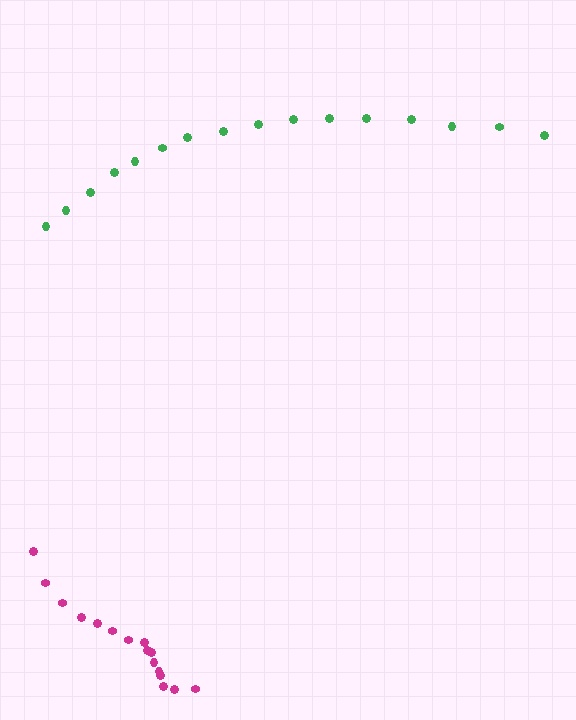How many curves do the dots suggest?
There are 2 distinct paths.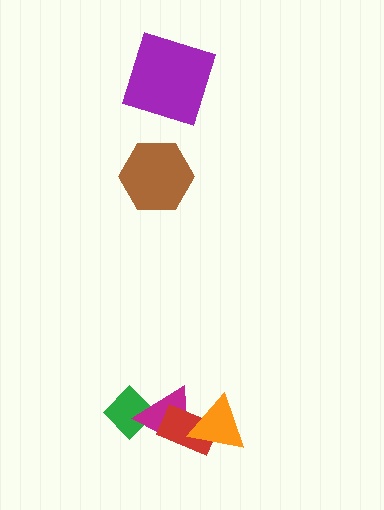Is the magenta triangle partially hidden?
Yes, it is partially covered by another shape.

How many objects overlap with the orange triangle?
2 objects overlap with the orange triangle.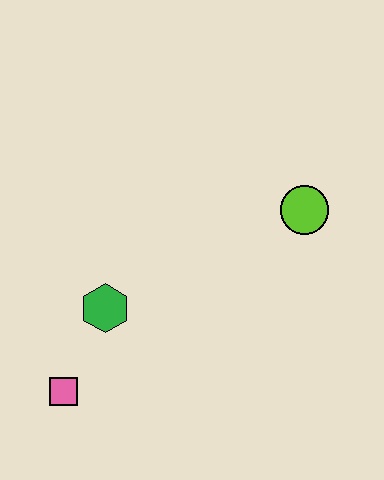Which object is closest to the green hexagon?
The pink square is closest to the green hexagon.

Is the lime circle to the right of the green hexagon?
Yes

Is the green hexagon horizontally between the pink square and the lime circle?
Yes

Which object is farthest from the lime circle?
The pink square is farthest from the lime circle.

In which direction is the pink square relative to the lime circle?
The pink square is to the left of the lime circle.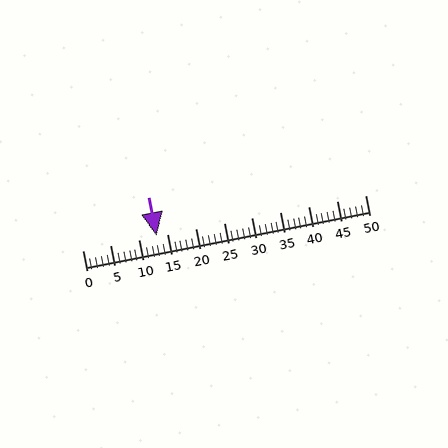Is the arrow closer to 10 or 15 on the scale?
The arrow is closer to 15.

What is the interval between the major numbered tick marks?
The major tick marks are spaced 5 units apart.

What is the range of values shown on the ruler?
The ruler shows values from 0 to 50.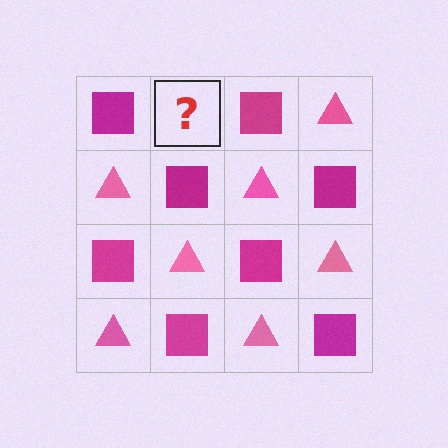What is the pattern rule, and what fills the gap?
The rule is that it alternates magenta square and pink triangle in a checkerboard pattern. The gap should be filled with a pink triangle.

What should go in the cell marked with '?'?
The missing cell should contain a pink triangle.